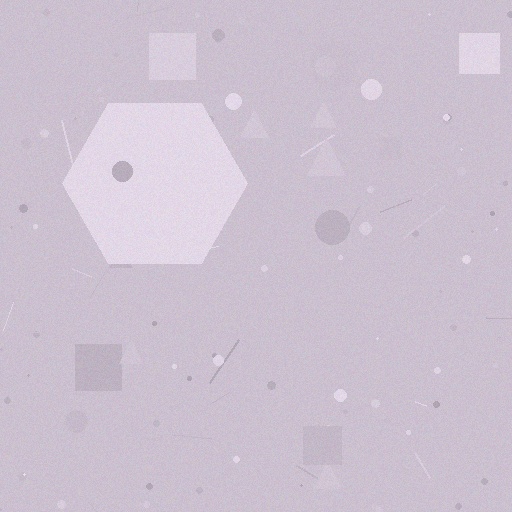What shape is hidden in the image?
A hexagon is hidden in the image.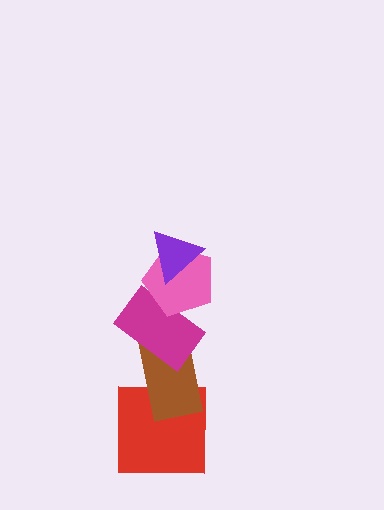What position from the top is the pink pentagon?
The pink pentagon is 2nd from the top.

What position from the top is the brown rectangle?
The brown rectangle is 4th from the top.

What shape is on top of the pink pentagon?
The purple triangle is on top of the pink pentagon.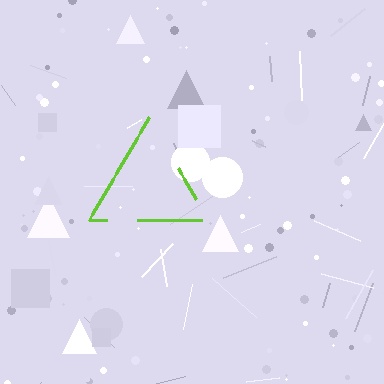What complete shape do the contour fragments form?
The contour fragments form a triangle.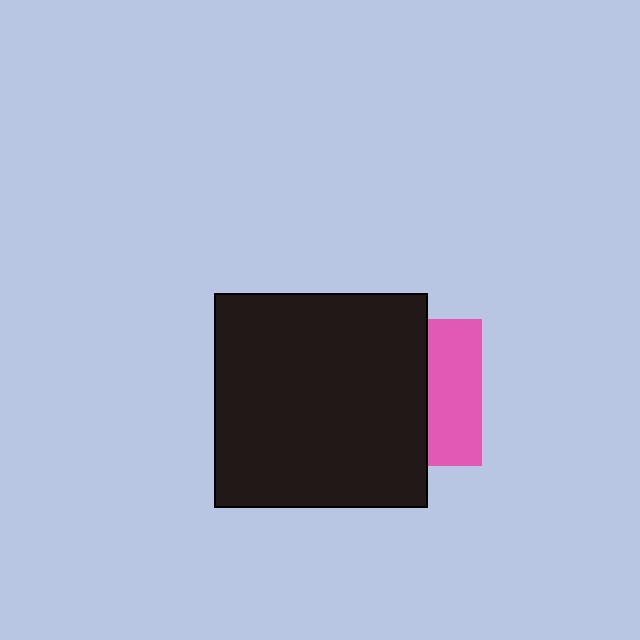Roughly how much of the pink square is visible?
A small part of it is visible (roughly 37%).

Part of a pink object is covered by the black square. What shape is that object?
It is a square.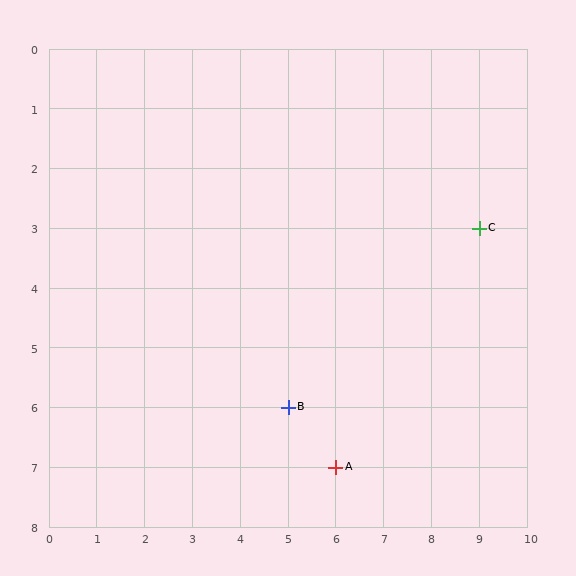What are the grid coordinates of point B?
Point B is at grid coordinates (5, 6).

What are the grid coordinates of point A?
Point A is at grid coordinates (6, 7).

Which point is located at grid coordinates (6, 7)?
Point A is at (6, 7).